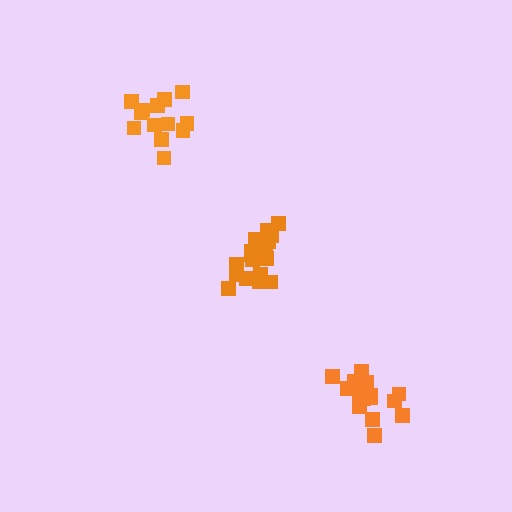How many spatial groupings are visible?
There are 3 spatial groupings.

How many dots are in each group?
Group 1: 13 dots, Group 2: 15 dots, Group 3: 18 dots (46 total).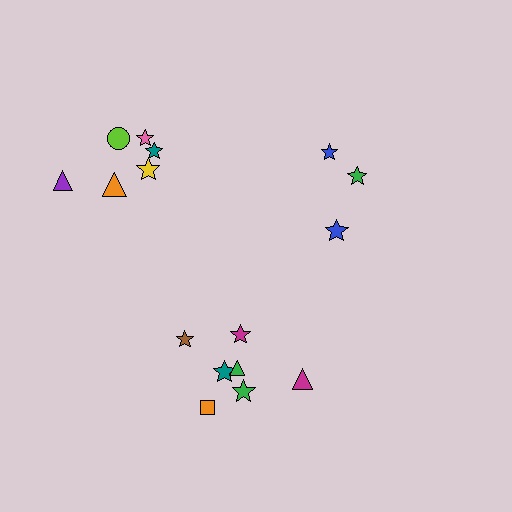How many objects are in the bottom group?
There are 7 objects.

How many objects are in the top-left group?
There are 6 objects.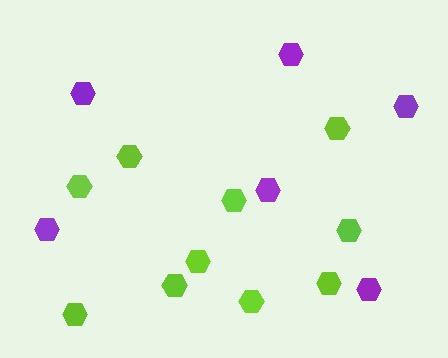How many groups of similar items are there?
There are 2 groups: one group of purple hexagons (6) and one group of lime hexagons (10).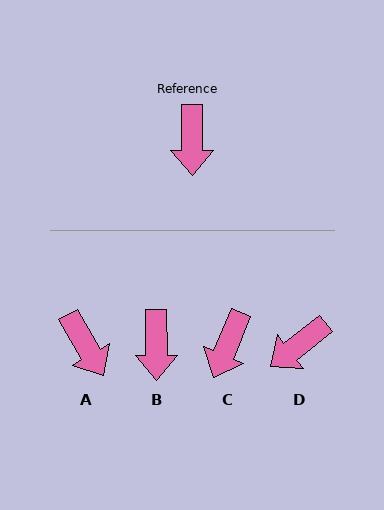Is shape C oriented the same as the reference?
No, it is off by about 23 degrees.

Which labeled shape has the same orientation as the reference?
B.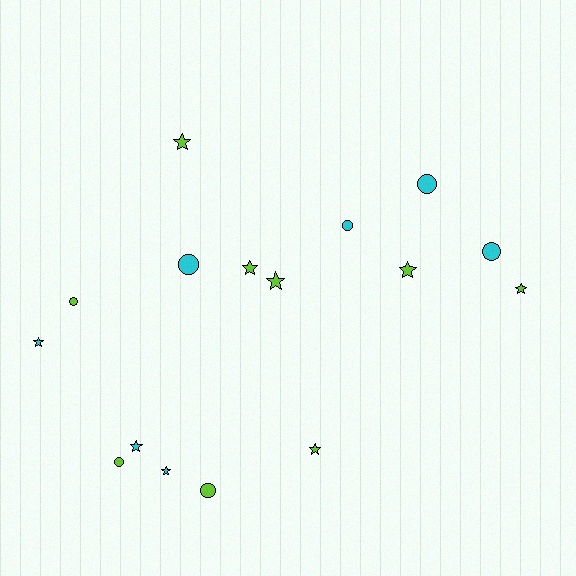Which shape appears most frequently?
Star, with 9 objects.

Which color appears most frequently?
Lime, with 9 objects.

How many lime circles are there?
There are 3 lime circles.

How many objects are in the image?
There are 16 objects.